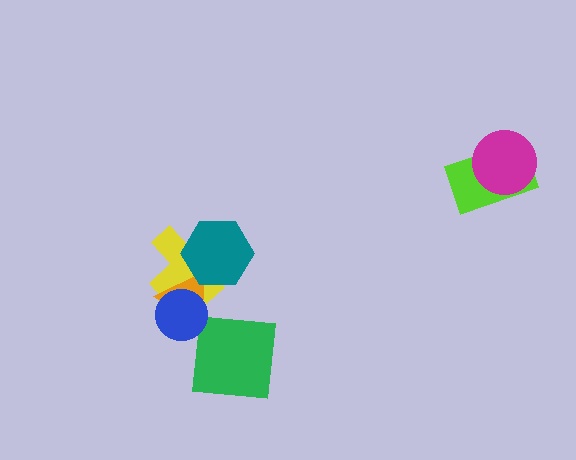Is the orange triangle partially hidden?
Yes, it is partially covered by another shape.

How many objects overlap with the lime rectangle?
1 object overlaps with the lime rectangle.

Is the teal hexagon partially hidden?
No, no other shape covers it.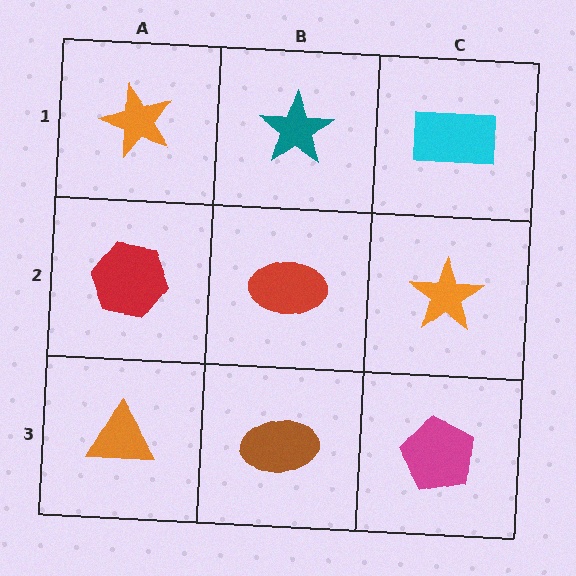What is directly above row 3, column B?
A red ellipse.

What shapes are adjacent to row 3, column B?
A red ellipse (row 2, column B), an orange triangle (row 3, column A), a magenta pentagon (row 3, column C).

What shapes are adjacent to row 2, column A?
An orange star (row 1, column A), an orange triangle (row 3, column A), a red ellipse (row 2, column B).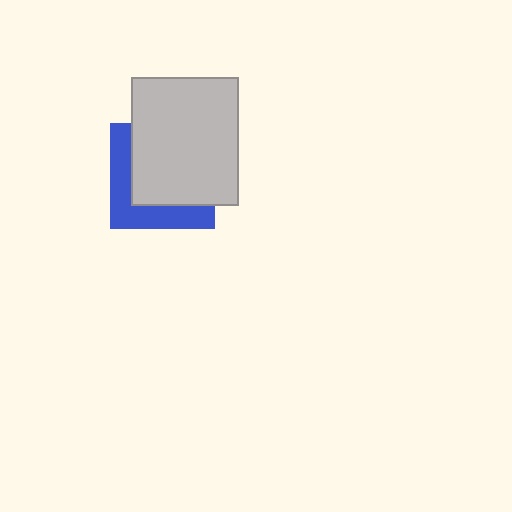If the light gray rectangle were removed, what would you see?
You would see the complete blue square.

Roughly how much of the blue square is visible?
A small part of it is visible (roughly 39%).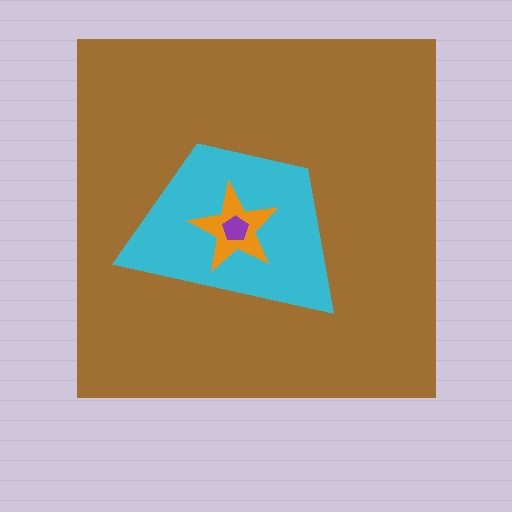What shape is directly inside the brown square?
The cyan trapezoid.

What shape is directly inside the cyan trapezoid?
The orange star.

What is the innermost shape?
The purple pentagon.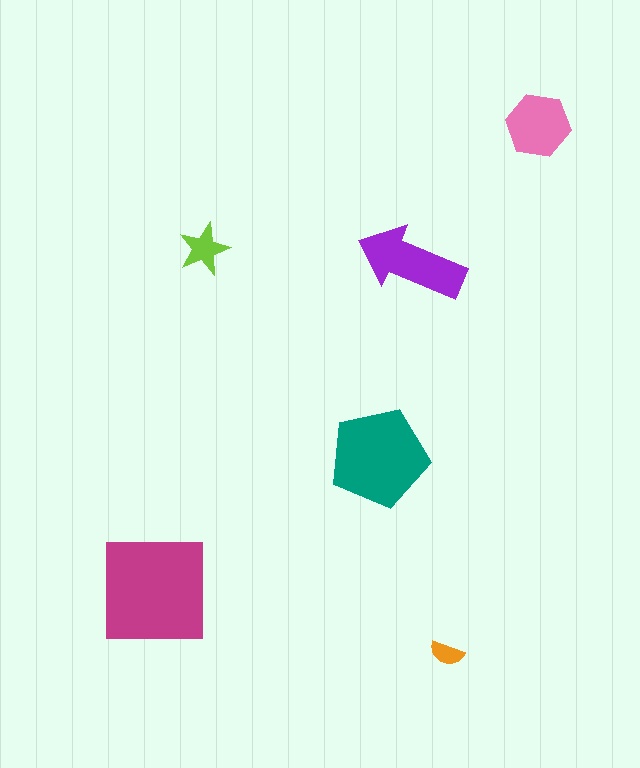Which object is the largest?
The magenta square.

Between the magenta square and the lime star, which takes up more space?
The magenta square.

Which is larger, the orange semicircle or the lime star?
The lime star.